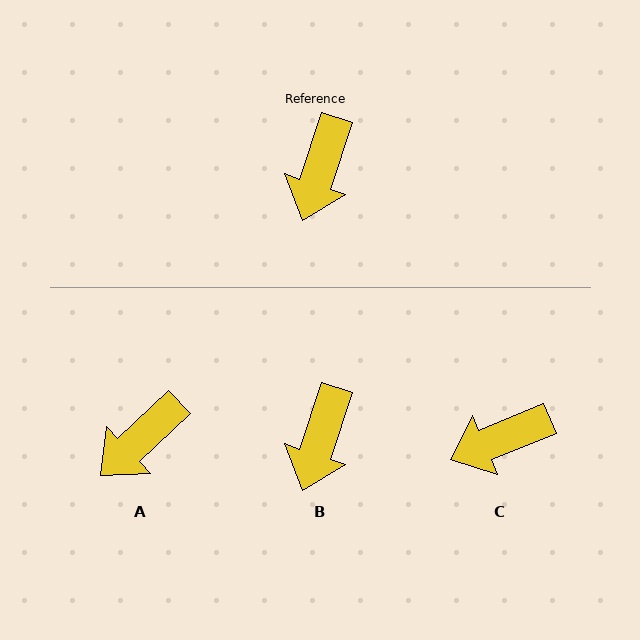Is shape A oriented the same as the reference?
No, it is off by about 28 degrees.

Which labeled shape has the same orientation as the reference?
B.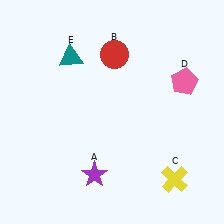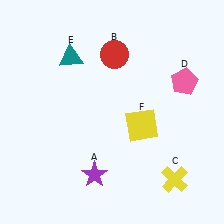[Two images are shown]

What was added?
A yellow square (F) was added in Image 2.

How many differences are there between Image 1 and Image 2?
There is 1 difference between the two images.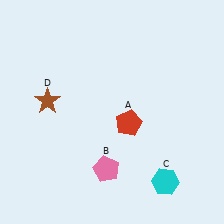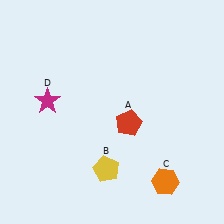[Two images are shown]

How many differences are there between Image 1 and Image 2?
There are 3 differences between the two images.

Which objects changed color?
B changed from pink to yellow. C changed from cyan to orange. D changed from brown to magenta.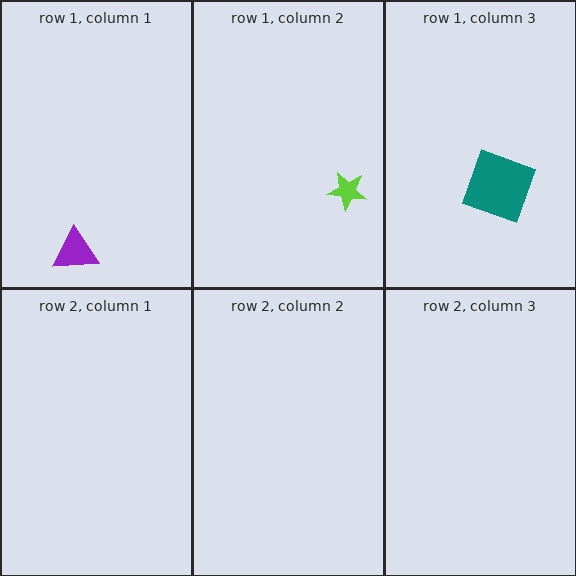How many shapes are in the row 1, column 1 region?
1.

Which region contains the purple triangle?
The row 1, column 1 region.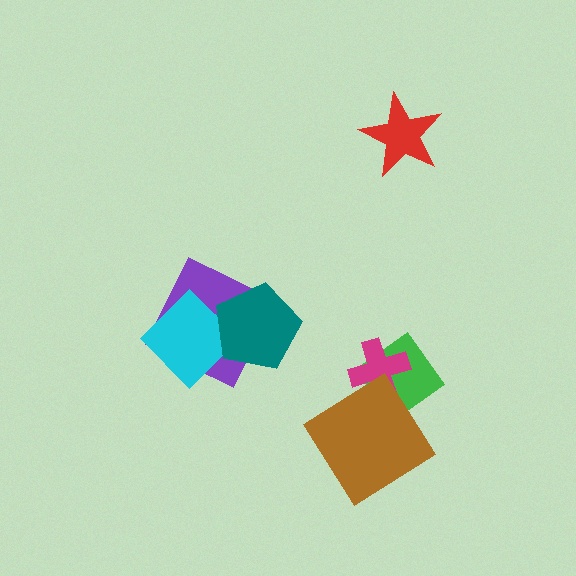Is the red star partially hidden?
No, no other shape covers it.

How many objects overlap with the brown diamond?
2 objects overlap with the brown diamond.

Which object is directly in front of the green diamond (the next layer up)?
The magenta cross is directly in front of the green diamond.